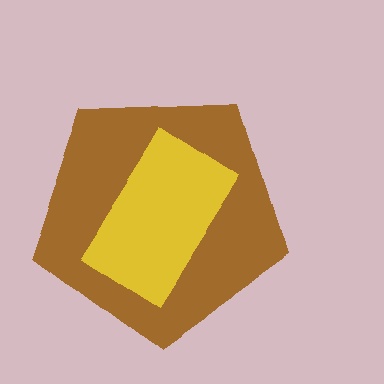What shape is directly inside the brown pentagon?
The yellow rectangle.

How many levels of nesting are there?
2.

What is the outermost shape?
The brown pentagon.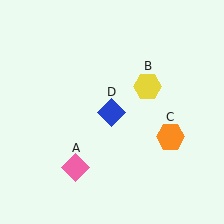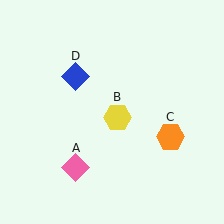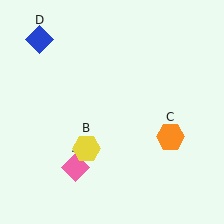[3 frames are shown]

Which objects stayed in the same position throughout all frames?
Pink diamond (object A) and orange hexagon (object C) remained stationary.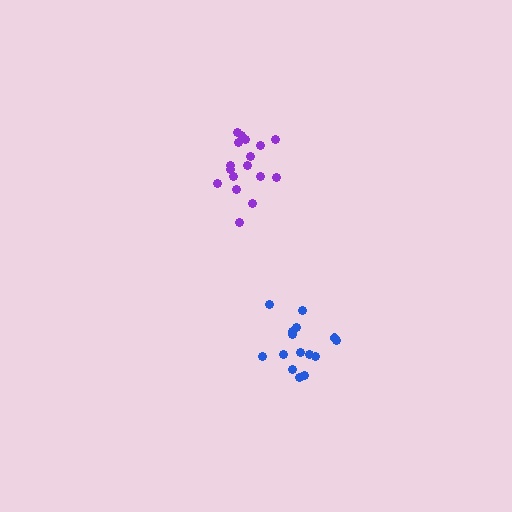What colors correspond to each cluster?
The clusters are colored: purple, blue.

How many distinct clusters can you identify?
There are 2 distinct clusters.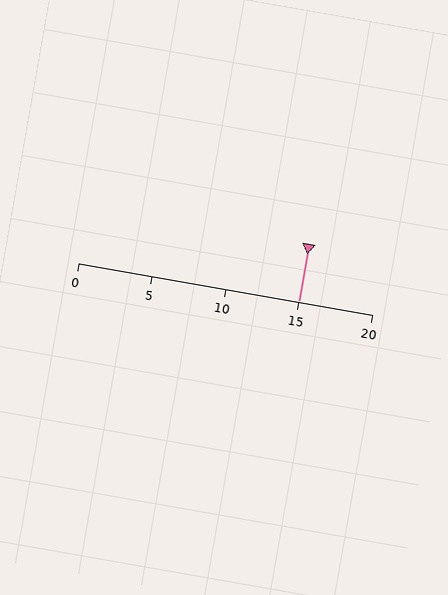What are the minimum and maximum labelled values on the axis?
The axis runs from 0 to 20.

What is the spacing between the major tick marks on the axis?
The major ticks are spaced 5 apart.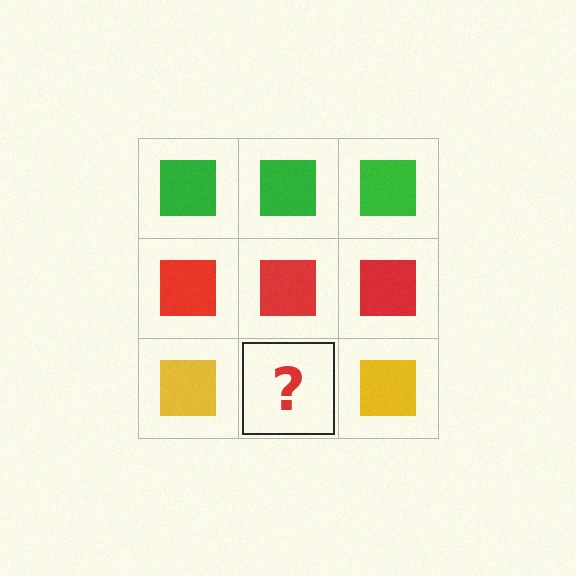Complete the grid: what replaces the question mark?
The question mark should be replaced with a yellow square.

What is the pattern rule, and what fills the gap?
The rule is that each row has a consistent color. The gap should be filled with a yellow square.